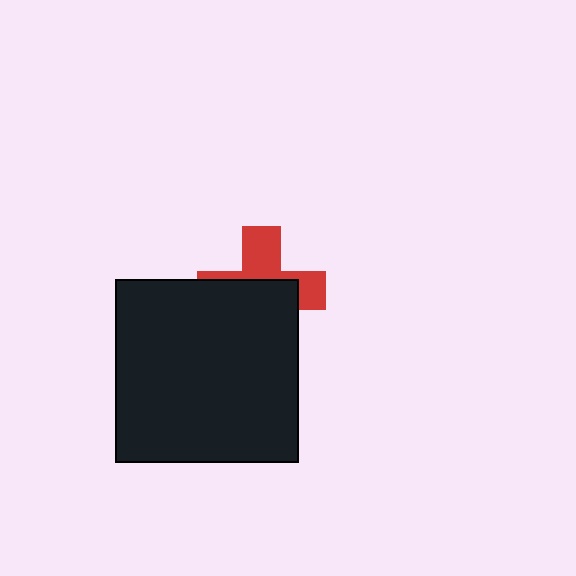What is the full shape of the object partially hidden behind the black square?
The partially hidden object is a red cross.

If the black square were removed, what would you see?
You would see the complete red cross.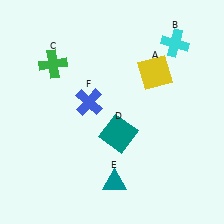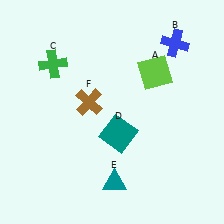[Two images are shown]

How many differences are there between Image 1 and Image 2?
There are 3 differences between the two images.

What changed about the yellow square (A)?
In Image 1, A is yellow. In Image 2, it changed to lime.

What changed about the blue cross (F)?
In Image 1, F is blue. In Image 2, it changed to brown.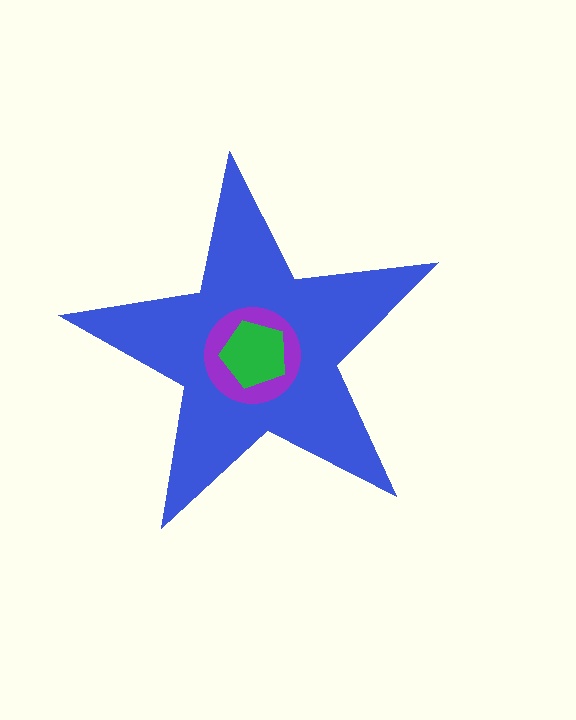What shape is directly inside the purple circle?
The green pentagon.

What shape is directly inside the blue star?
The purple circle.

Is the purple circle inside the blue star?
Yes.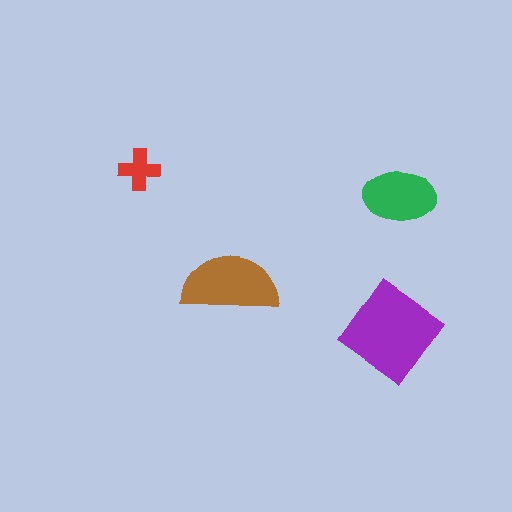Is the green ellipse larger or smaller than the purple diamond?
Smaller.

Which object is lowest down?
The purple diamond is bottommost.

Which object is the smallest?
The red cross.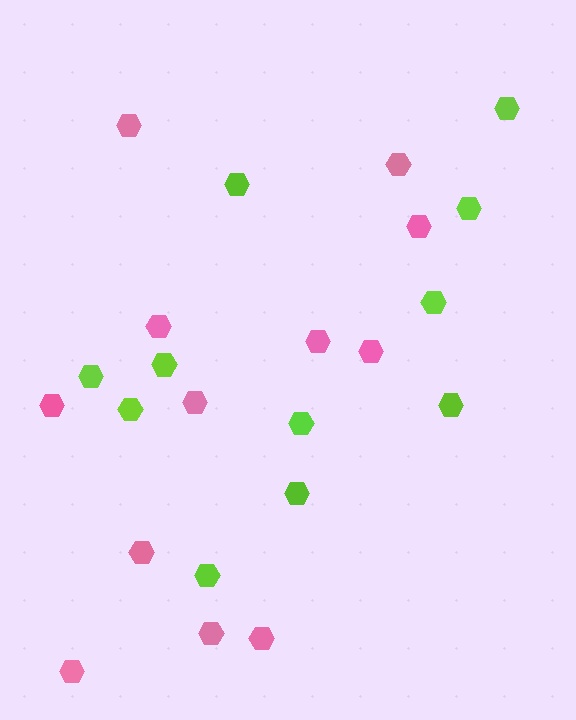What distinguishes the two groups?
There are 2 groups: one group of pink hexagons (12) and one group of lime hexagons (11).